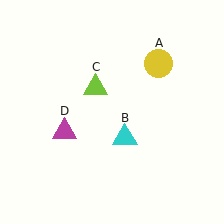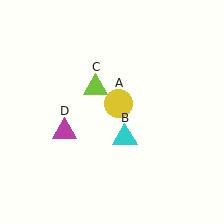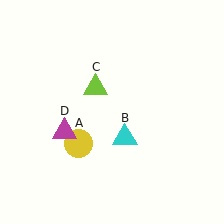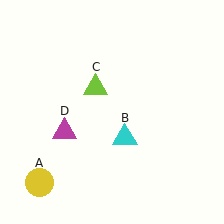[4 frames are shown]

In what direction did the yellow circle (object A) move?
The yellow circle (object A) moved down and to the left.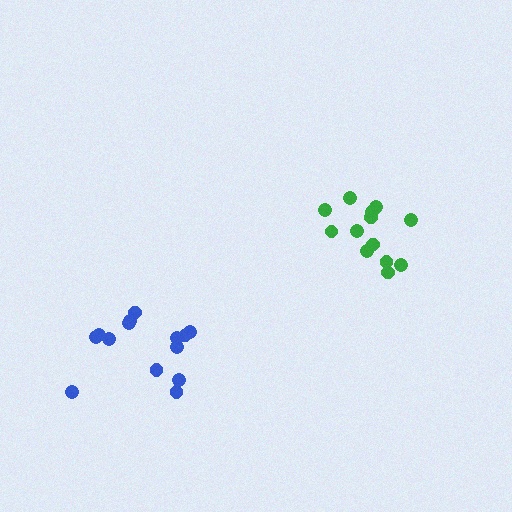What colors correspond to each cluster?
The clusters are colored: blue, green.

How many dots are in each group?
Group 1: 14 dots, Group 2: 13 dots (27 total).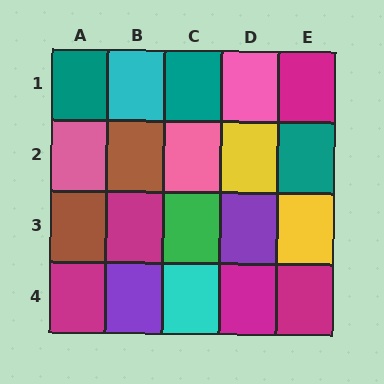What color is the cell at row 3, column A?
Brown.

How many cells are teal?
3 cells are teal.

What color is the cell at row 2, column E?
Teal.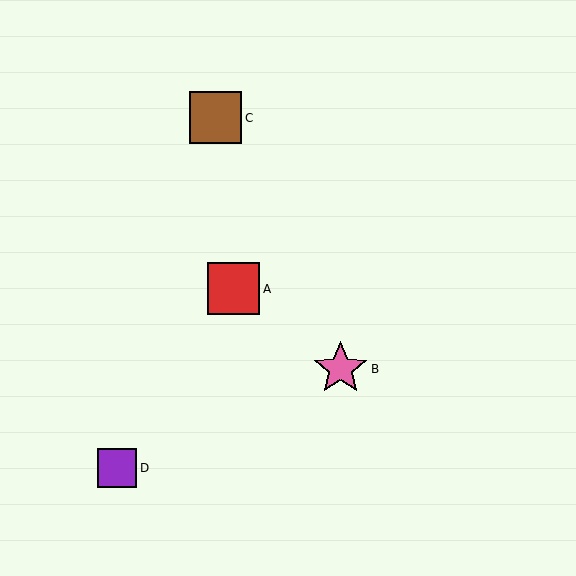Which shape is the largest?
The pink star (labeled B) is the largest.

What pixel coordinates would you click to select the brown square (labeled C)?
Click at (215, 118) to select the brown square C.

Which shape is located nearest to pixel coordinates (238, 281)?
The red square (labeled A) at (234, 289) is nearest to that location.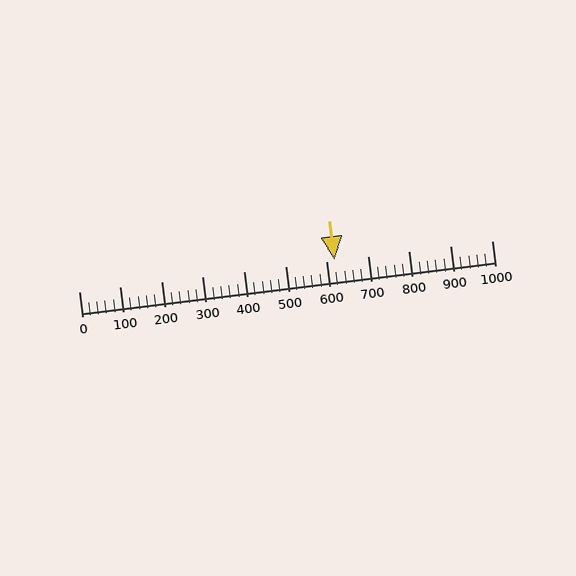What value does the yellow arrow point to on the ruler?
The yellow arrow points to approximately 620.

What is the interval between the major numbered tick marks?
The major tick marks are spaced 100 units apart.